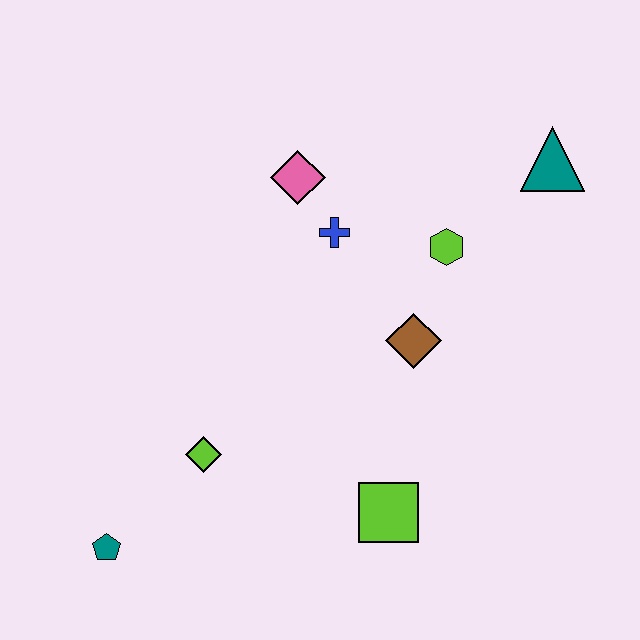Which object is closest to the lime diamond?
The teal pentagon is closest to the lime diamond.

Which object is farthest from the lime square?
The teal triangle is farthest from the lime square.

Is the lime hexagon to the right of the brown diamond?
Yes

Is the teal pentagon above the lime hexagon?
No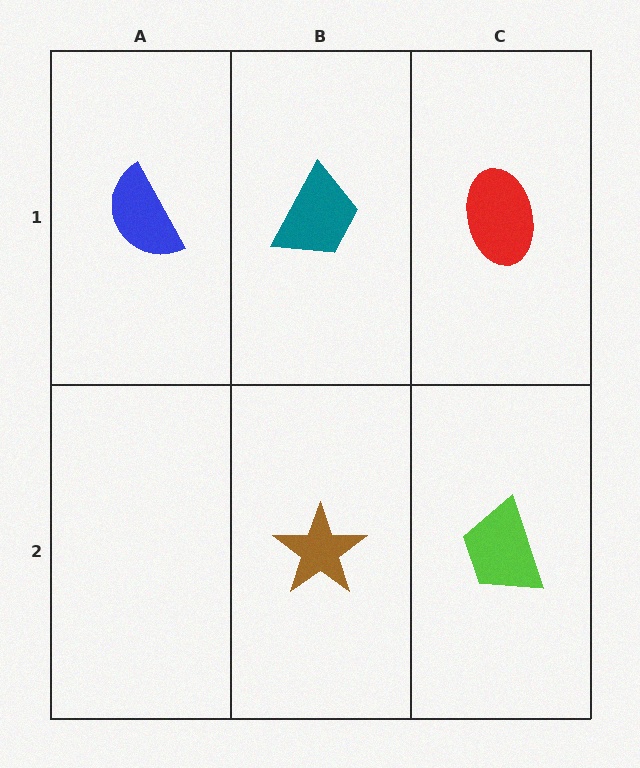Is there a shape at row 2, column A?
No, that cell is empty.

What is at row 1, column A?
A blue semicircle.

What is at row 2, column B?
A brown star.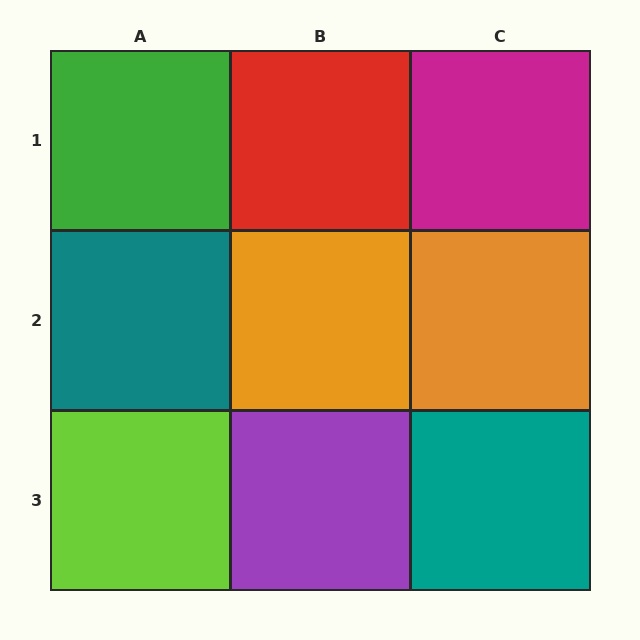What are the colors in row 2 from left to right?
Teal, orange, orange.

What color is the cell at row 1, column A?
Green.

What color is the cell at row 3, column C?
Teal.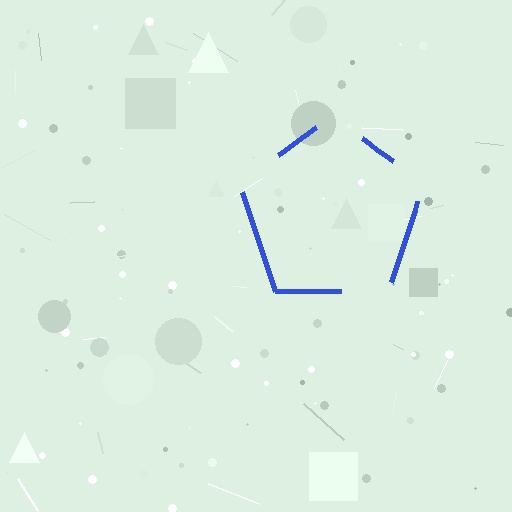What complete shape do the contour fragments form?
The contour fragments form a pentagon.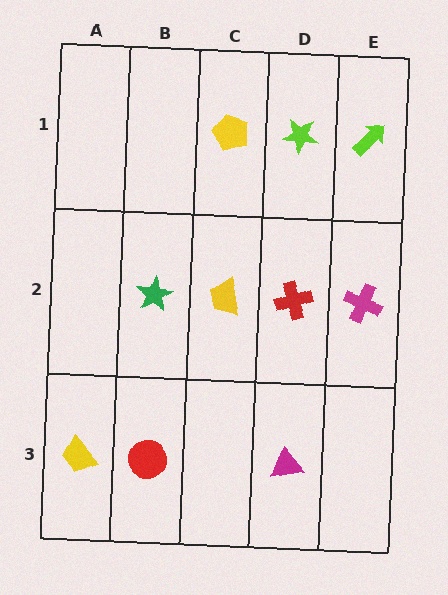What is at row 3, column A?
A yellow trapezoid.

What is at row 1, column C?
A yellow pentagon.